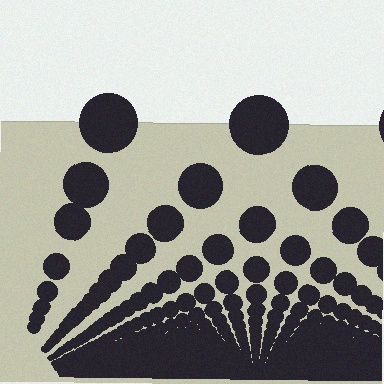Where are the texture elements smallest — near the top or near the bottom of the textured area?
Near the bottom.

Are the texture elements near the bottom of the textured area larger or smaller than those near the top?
Smaller. The gradient is inverted — elements near the bottom are smaller and denser.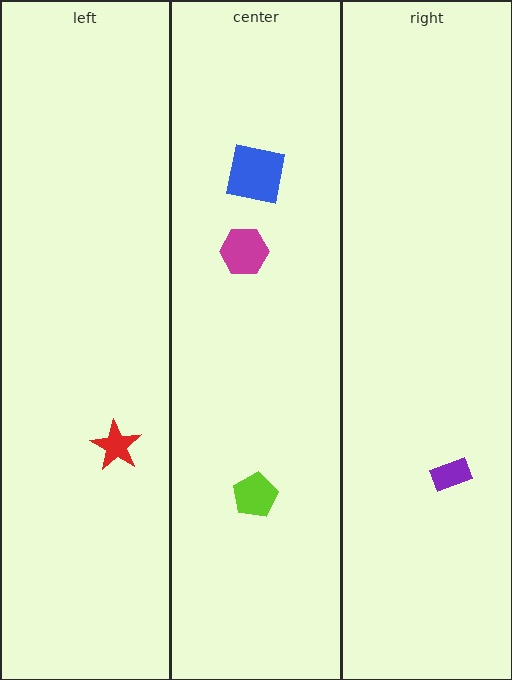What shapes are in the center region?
The blue square, the magenta hexagon, the lime pentagon.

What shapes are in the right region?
The purple rectangle.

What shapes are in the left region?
The red star.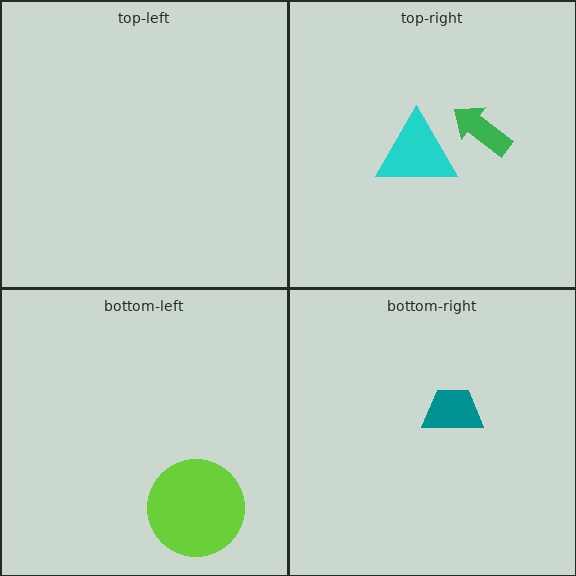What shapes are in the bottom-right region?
The teal trapezoid.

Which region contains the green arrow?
The top-right region.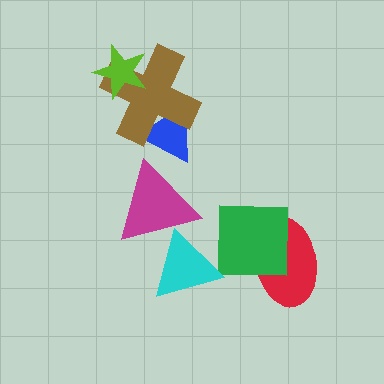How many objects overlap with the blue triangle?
2 objects overlap with the blue triangle.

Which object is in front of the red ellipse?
The green square is in front of the red ellipse.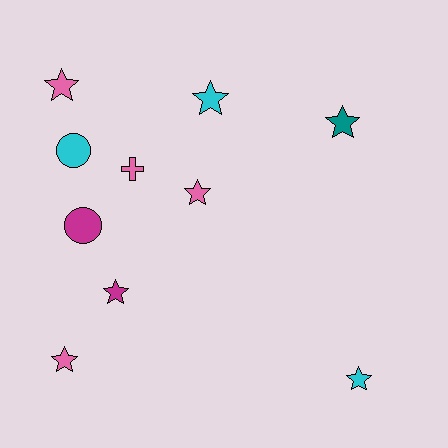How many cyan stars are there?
There are 2 cyan stars.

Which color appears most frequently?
Pink, with 4 objects.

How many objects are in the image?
There are 10 objects.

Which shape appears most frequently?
Star, with 7 objects.